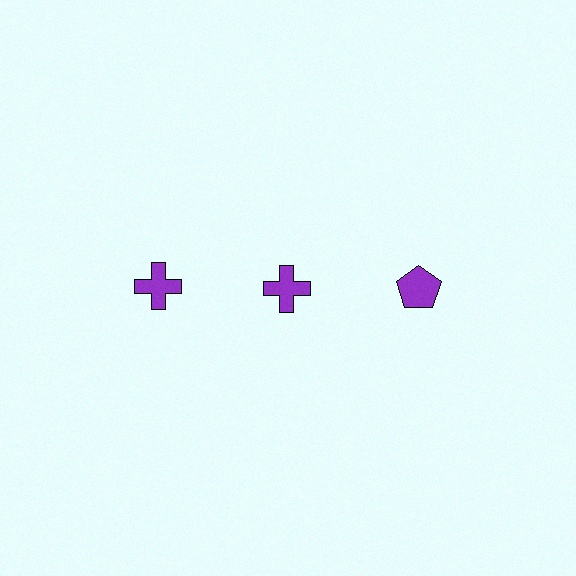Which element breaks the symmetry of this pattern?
The purple pentagon in the top row, center column breaks the symmetry. All other shapes are purple crosses.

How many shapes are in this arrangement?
There are 3 shapes arranged in a grid pattern.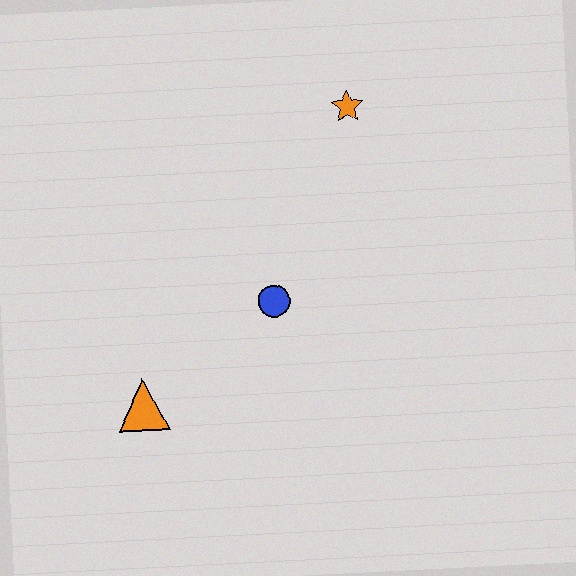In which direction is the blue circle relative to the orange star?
The blue circle is below the orange star.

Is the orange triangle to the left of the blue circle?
Yes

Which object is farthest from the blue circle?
The orange star is farthest from the blue circle.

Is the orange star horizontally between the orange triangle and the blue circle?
No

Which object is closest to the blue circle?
The orange triangle is closest to the blue circle.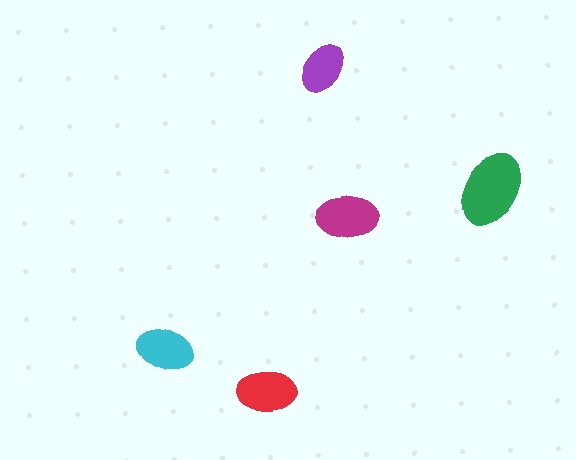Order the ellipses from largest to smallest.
the green one, the magenta one, the red one, the cyan one, the purple one.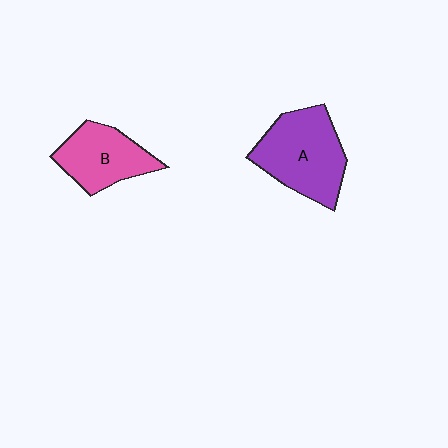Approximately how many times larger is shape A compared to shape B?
Approximately 1.3 times.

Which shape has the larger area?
Shape A (purple).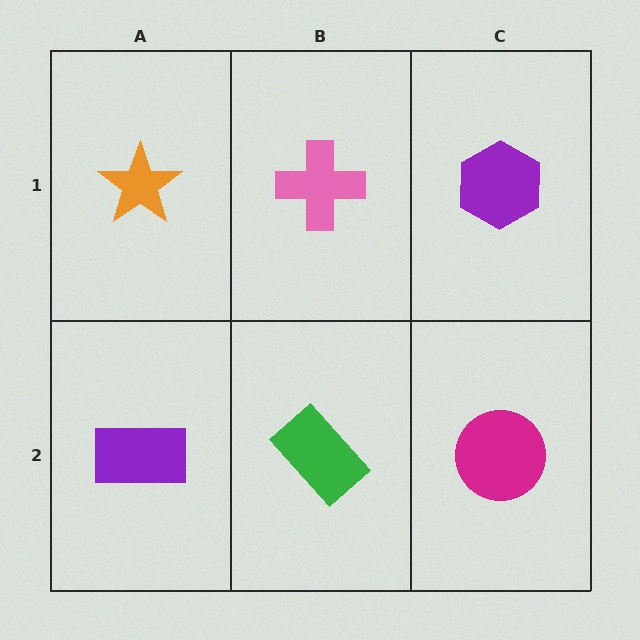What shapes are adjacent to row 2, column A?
An orange star (row 1, column A), a green rectangle (row 2, column B).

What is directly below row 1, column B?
A green rectangle.